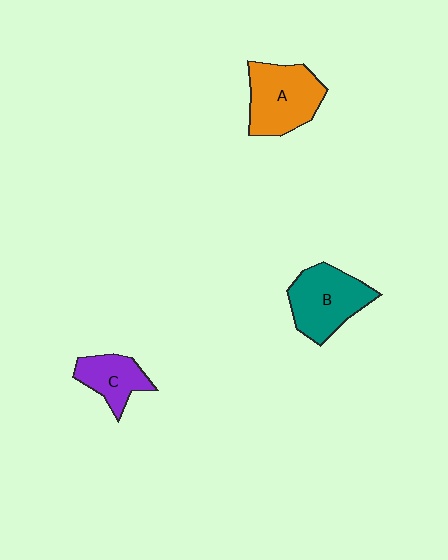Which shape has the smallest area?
Shape C (purple).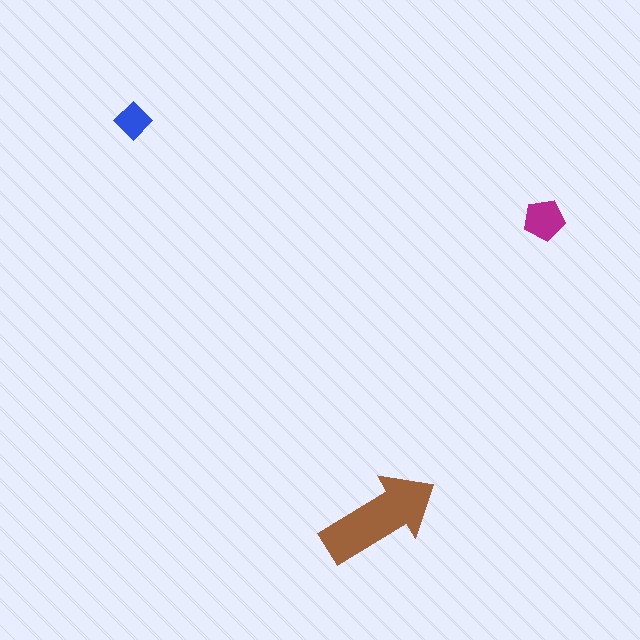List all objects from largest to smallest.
The brown arrow, the magenta pentagon, the blue diamond.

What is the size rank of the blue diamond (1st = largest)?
3rd.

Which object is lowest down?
The brown arrow is bottommost.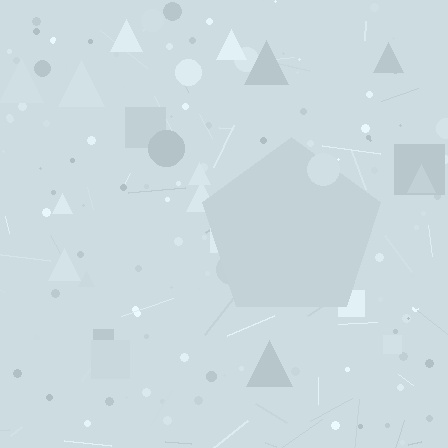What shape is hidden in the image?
A pentagon is hidden in the image.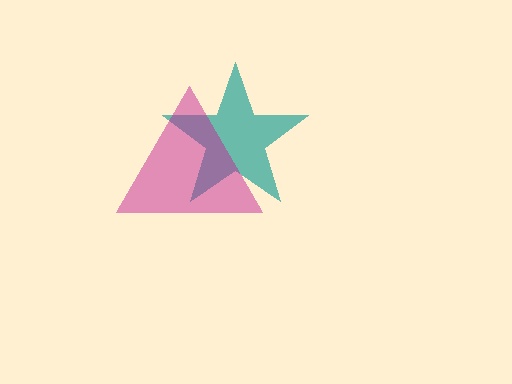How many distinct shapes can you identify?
There are 2 distinct shapes: a teal star, a magenta triangle.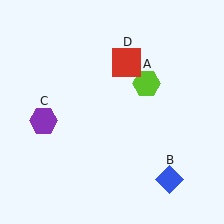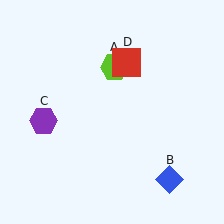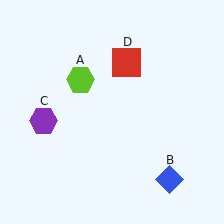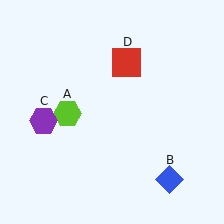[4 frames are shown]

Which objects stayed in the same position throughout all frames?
Blue diamond (object B) and purple hexagon (object C) and red square (object D) remained stationary.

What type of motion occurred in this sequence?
The lime hexagon (object A) rotated counterclockwise around the center of the scene.